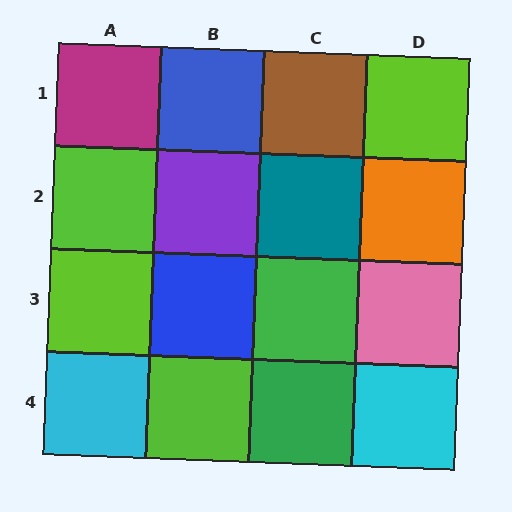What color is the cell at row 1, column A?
Magenta.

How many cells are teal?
1 cell is teal.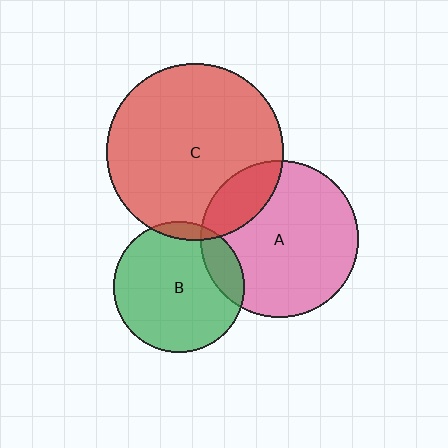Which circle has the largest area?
Circle C (red).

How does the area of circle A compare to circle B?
Approximately 1.5 times.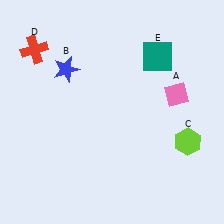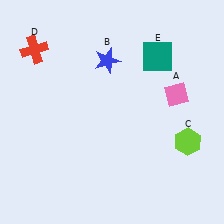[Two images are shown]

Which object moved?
The blue star (B) moved right.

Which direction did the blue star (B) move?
The blue star (B) moved right.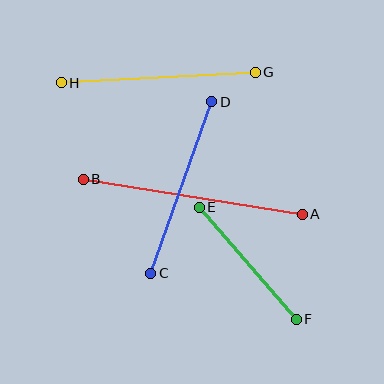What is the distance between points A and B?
The distance is approximately 222 pixels.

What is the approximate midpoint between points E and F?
The midpoint is at approximately (248, 263) pixels.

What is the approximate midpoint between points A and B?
The midpoint is at approximately (193, 197) pixels.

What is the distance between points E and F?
The distance is approximately 148 pixels.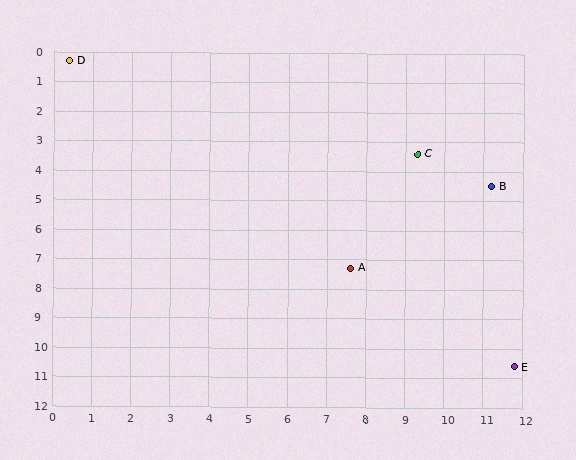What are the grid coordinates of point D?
Point D is at approximately (0.4, 0.3).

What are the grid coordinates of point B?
Point B is at approximately (11.2, 4.5).